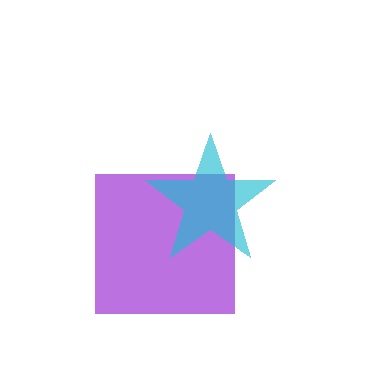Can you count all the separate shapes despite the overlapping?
Yes, there are 2 separate shapes.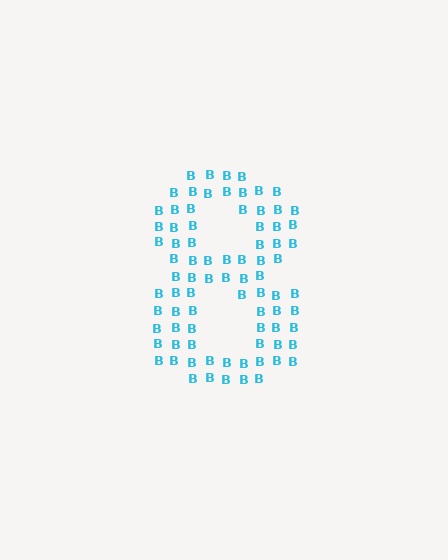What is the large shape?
The large shape is the digit 8.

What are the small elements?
The small elements are letter B's.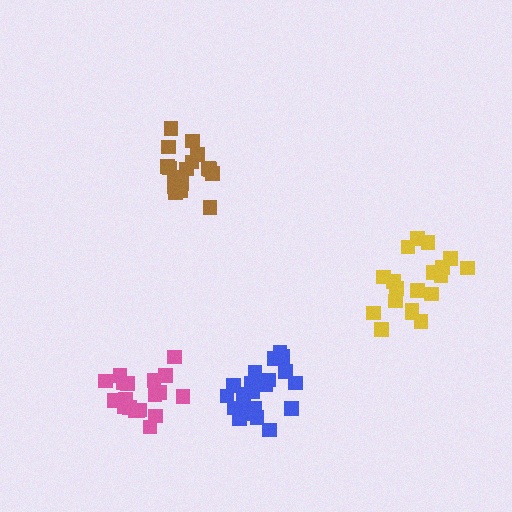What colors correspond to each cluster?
The clusters are colored: blue, yellow, brown, pink.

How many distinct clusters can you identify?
There are 4 distinct clusters.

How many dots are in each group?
Group 1: 21 dots, Group 2: 19 dots, Group 3: 19 dots, Group 4: 20 dots (79 total).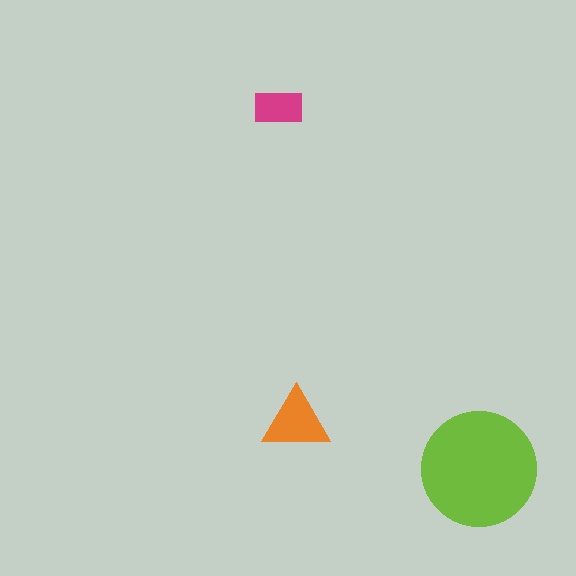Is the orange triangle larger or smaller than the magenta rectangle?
Larger.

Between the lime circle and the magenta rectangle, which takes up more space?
The lime circle.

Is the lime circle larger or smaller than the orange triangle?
Larger.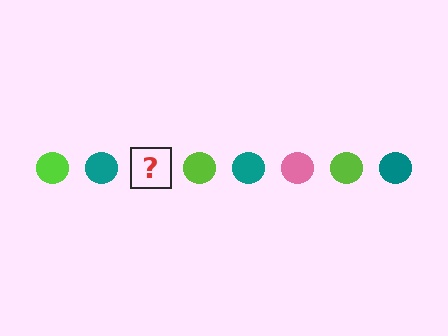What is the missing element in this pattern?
The missing element is a pink circle.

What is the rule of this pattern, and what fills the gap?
The rule is that the pattern cycles through lime, teal, pink circles. The gap should be filled with a pink circle.